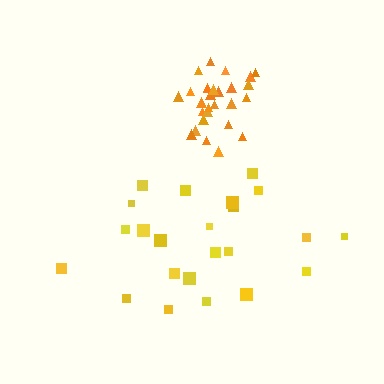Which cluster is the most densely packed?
Orange.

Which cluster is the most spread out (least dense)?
Yellow.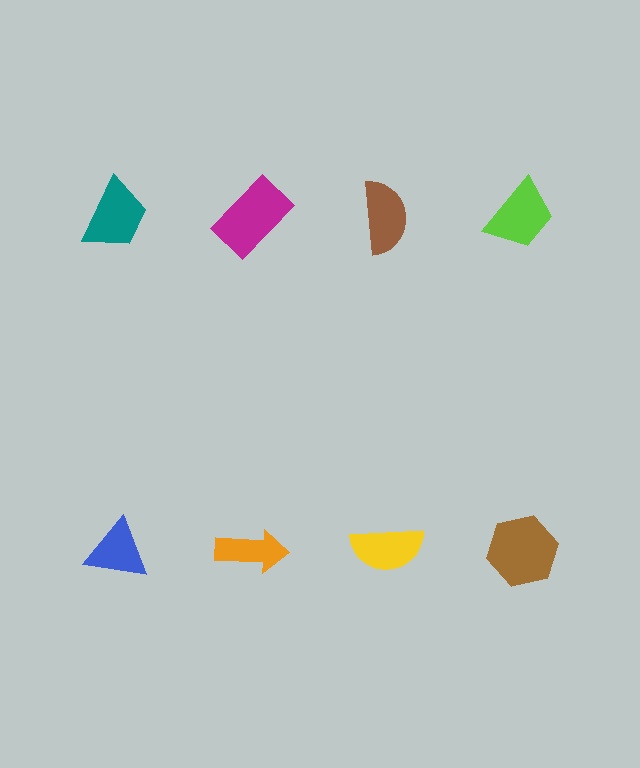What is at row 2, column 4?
A brown hexagon.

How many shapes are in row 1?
4 shapes.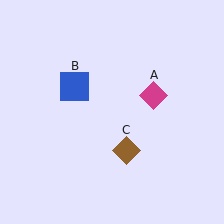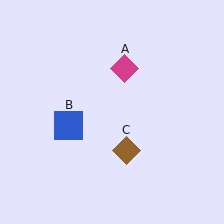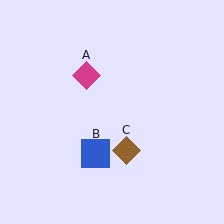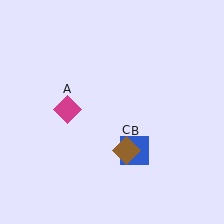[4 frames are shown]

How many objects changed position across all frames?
2 objects changed position: magenta diamond (object A), blue square (object B).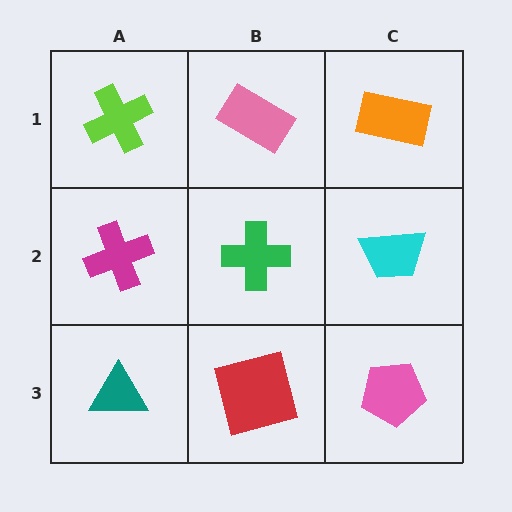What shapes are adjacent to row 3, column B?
A green cross (row 2, column B), a teal triangle (row 3, column A), a pink pentagon (row 3, column C).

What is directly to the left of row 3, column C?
A red square.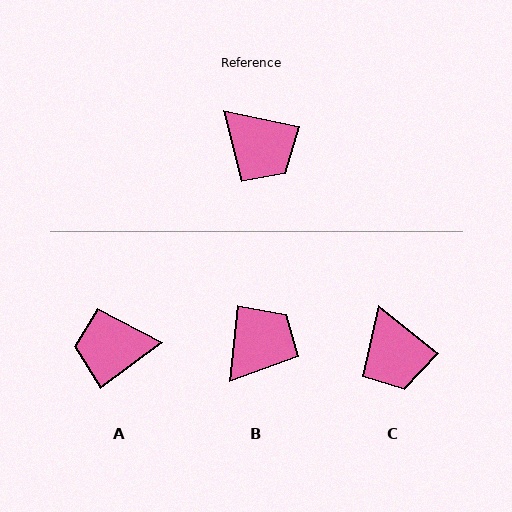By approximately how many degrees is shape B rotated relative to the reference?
Approximately 96 degrees counter-clockwise.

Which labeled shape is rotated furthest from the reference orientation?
A, about 132 degrees away.